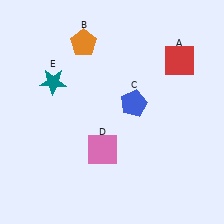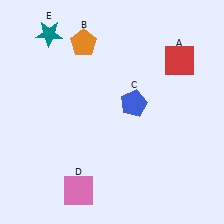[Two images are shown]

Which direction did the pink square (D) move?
The pink square (D) moved down.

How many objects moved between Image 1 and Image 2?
2 objects moved between the two images.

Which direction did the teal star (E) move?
The teal star (E) moved up.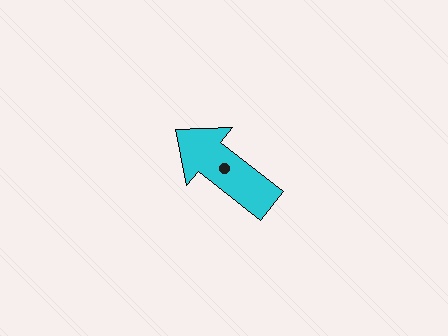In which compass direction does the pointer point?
Northwest.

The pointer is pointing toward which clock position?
Roughly 10 o'clock.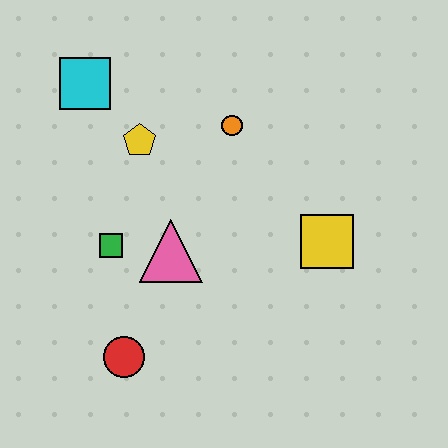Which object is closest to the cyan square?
The yellow pentagon is closest to the cyan square.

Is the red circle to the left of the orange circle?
Yes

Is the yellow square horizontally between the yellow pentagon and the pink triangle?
No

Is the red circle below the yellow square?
Yes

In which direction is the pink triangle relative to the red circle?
The pink triangle is above the red circle.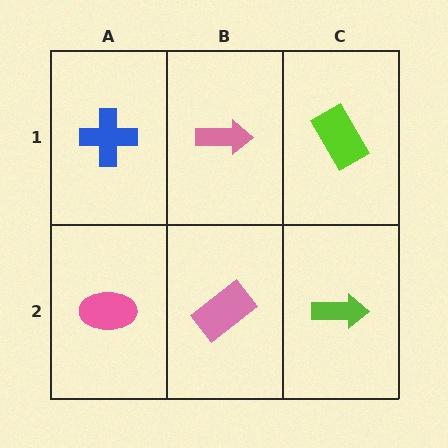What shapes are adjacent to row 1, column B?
A pink rectangle (row 2, column B), a blue cross (row 1, column A), a lime rectangle (row 1, column C).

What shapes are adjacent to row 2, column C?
A lime rectangle (row 1, column C), a pink rectangle (row 2, column B).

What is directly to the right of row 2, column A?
A pink rectangle.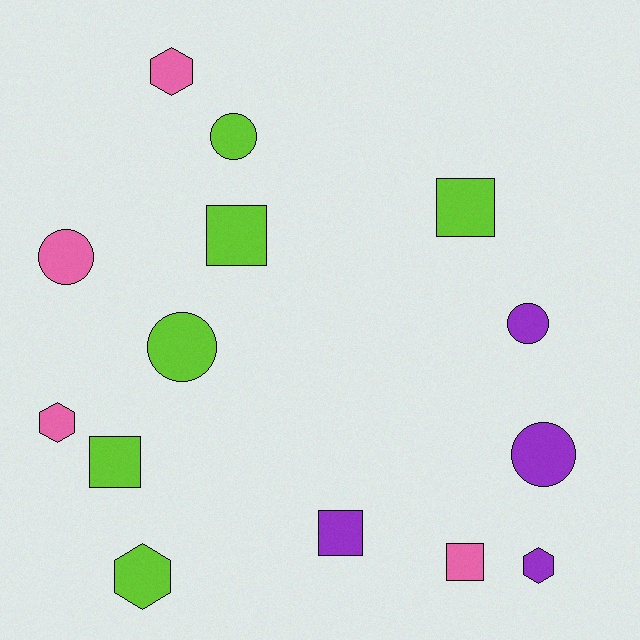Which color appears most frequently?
Lime, with 6 objects.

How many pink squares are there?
There is 1 pink square.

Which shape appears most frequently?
Square, with 5 objects.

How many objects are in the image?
There are 14 objects.